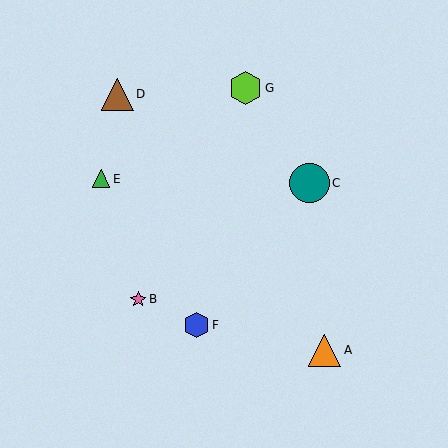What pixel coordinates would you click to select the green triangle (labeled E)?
Click at (101, 179) to select the green triangle E.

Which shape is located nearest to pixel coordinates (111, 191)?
The green triangle (labeled E) at (101, 179) is nearest to that location.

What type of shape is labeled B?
Shape B is a pink star.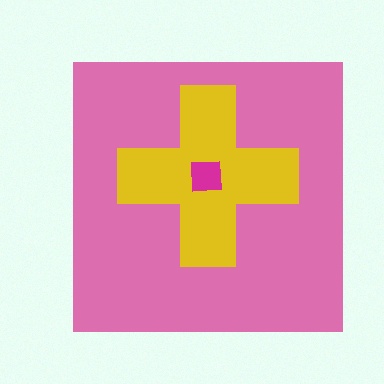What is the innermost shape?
The magenta square.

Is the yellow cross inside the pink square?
Yes.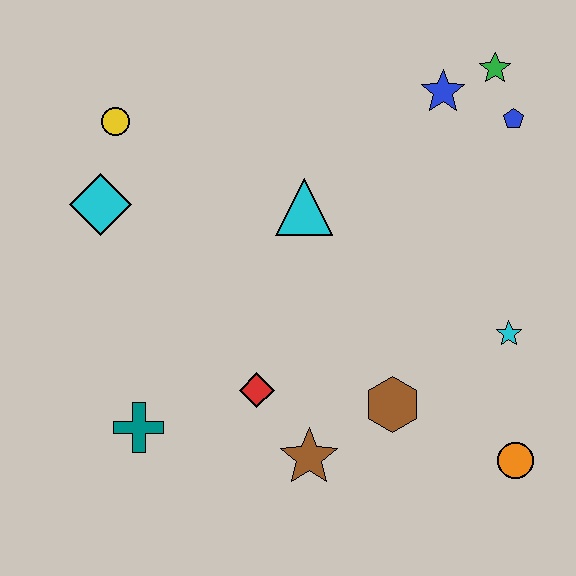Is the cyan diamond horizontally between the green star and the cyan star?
No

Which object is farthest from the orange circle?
The yellow circle is farthest from the orange circle.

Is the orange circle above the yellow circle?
No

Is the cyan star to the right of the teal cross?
Yes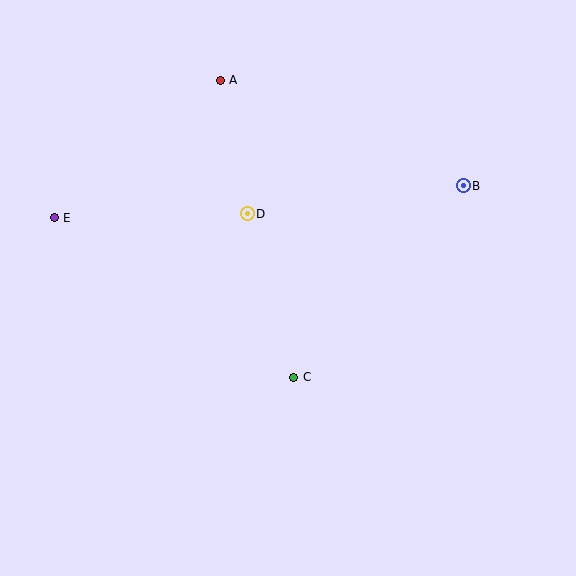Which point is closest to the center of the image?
Point D at (247, 214) is closest to the center.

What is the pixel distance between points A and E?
The distance between A and E is 216 pixels.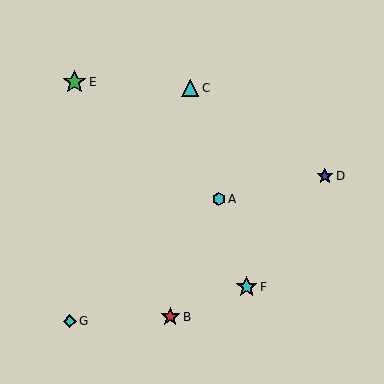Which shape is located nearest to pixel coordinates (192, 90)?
The cyan triangle (labeled C) at (190, 88) is nearest to that location.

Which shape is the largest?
The green star (labeled E) is the largest.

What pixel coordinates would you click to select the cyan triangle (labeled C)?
Click at (190, 88) to select the cyan triangle C.